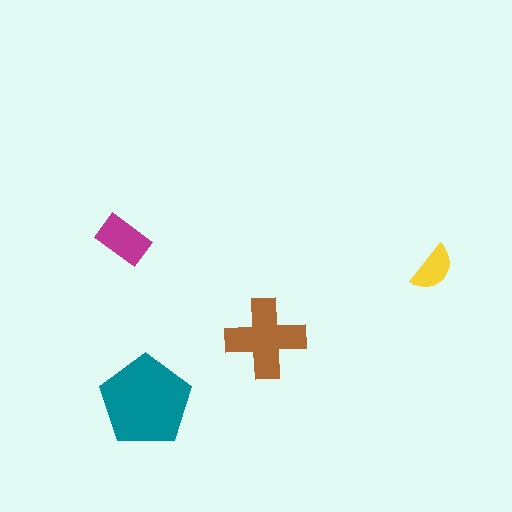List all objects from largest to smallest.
The teal pentagon, the brown cross, the magenta rectangle, the yellow semicircle.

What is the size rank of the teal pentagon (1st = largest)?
1st.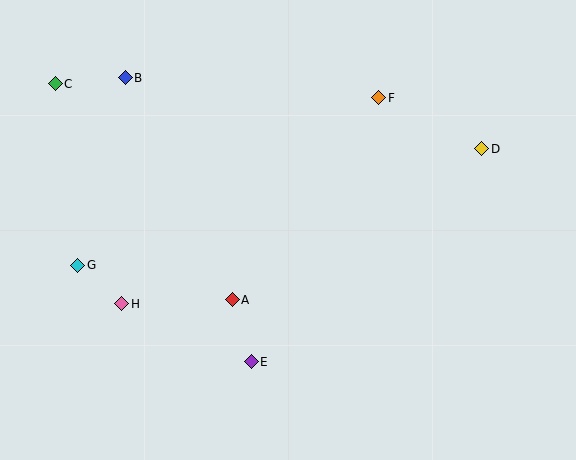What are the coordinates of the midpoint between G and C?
The midpoint between G and C is at (66, 175).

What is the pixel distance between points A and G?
The distance between A and G is 158 pixels.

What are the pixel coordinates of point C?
Point C is at (55, 84).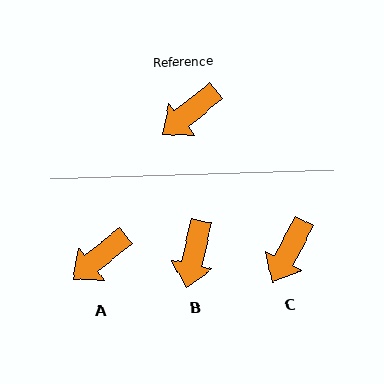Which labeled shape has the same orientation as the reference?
A.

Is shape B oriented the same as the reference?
No, it is off by about 38 degrees.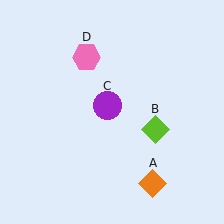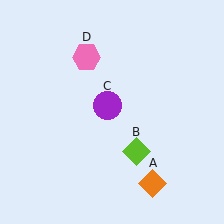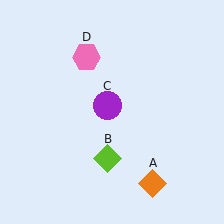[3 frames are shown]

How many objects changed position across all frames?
1 object changed position: lime diamond (object B).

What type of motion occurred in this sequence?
The lime diamond (object B) rotated clockwise around the center of the scene.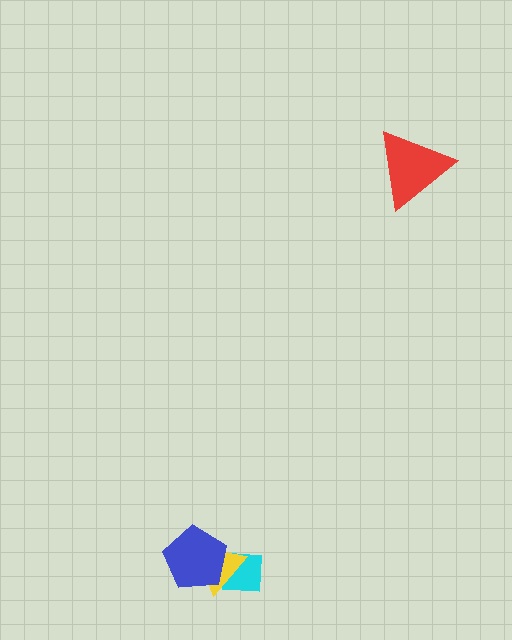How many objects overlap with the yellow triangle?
2 objects overlap with the yellow triangle.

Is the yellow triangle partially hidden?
Yes, it is partially covered by another shape.